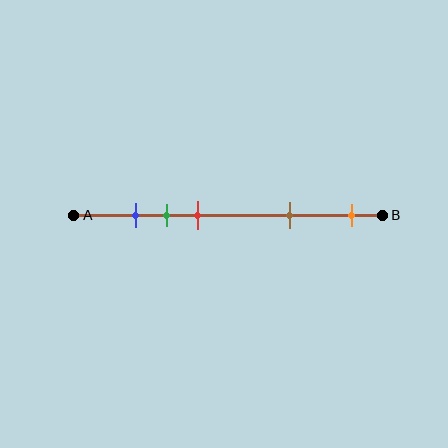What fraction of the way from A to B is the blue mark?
The blue mark is approximately 20% (0.2) of the way from A to B.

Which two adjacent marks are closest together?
The blue and green marks are the closest adjacent pair.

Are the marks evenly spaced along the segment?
No, the marks are not evenly spaced.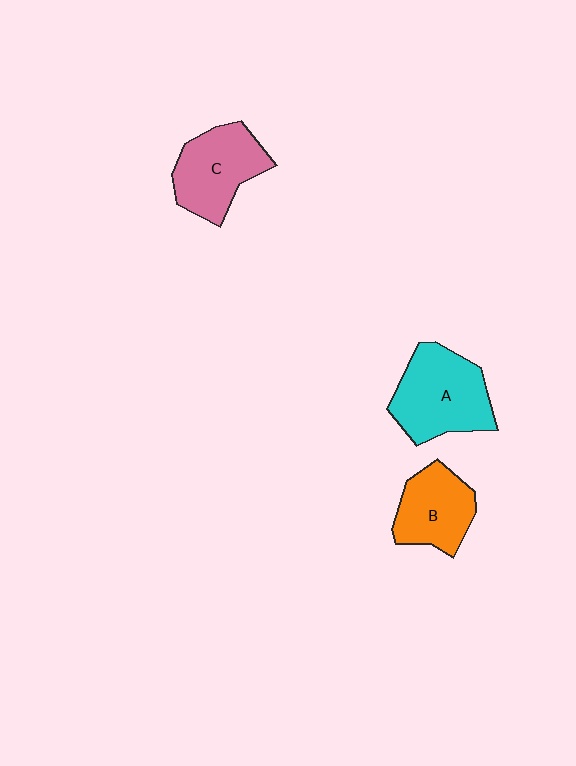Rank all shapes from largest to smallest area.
From largest to smallest: A (cyan), C (pink), B (orange).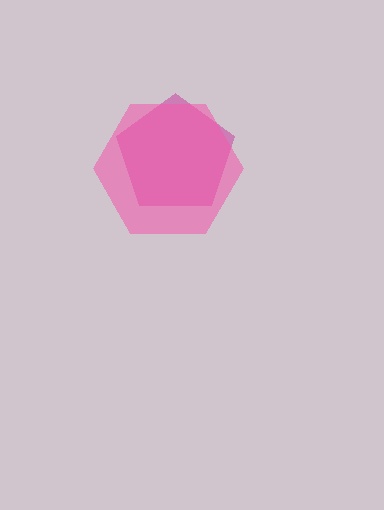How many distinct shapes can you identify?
There are 2 distinct shapes: a magenta pentagon, a pink hexagon.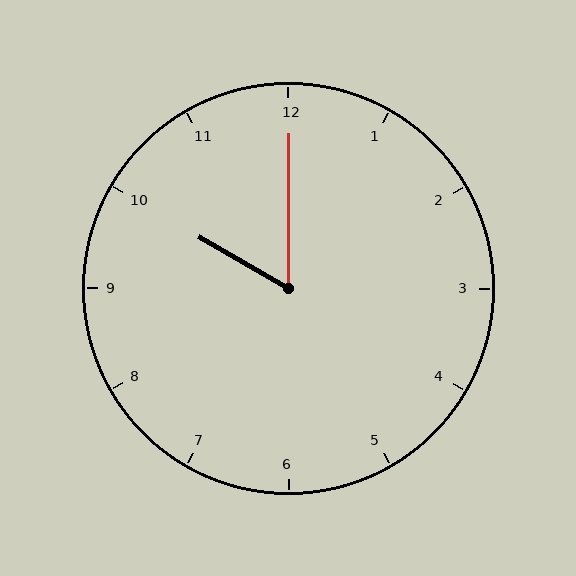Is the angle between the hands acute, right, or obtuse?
It is acute.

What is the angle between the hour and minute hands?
Approximately 60 degrees.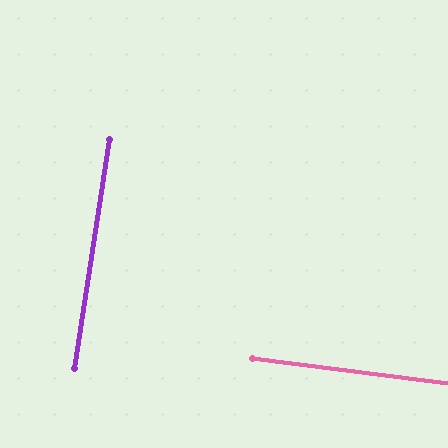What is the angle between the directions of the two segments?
Approximately 89 degrees.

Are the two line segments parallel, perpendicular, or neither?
Perpendicular — they meet at approximately 89°.